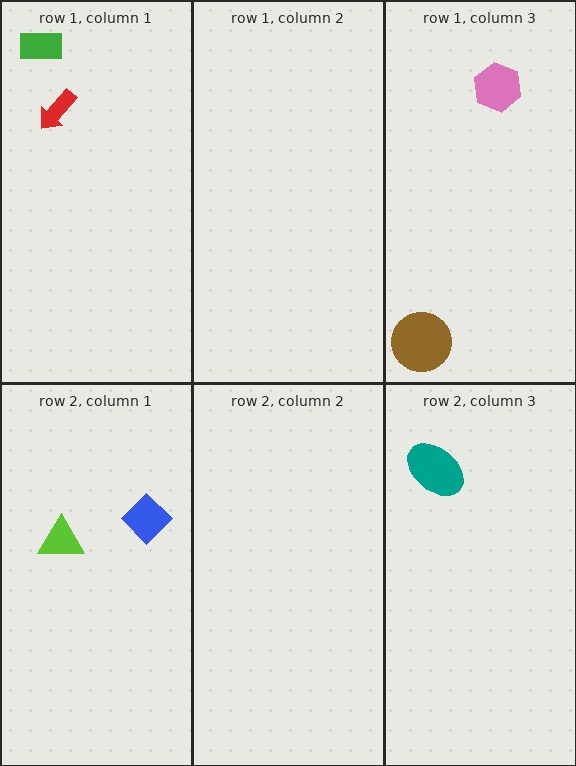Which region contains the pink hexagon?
The row 1, column 3 region.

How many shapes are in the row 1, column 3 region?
2.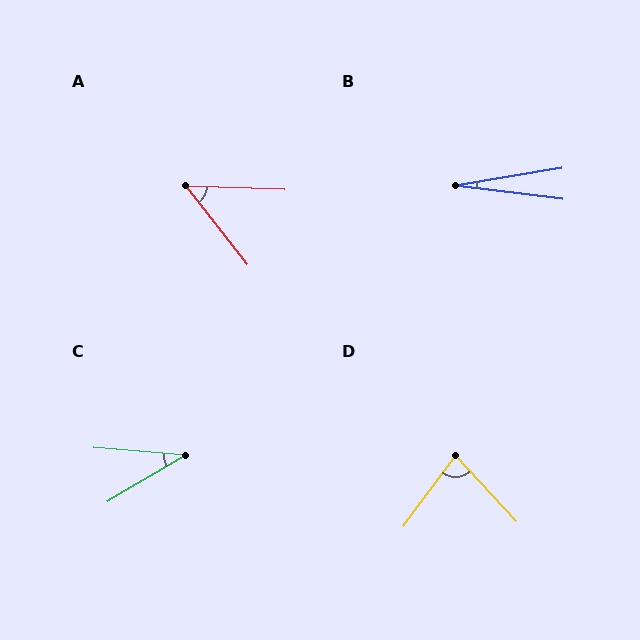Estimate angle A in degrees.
Approximately 50 degrees.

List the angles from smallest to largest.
B (16°), C (35°), A (50°), D (79°).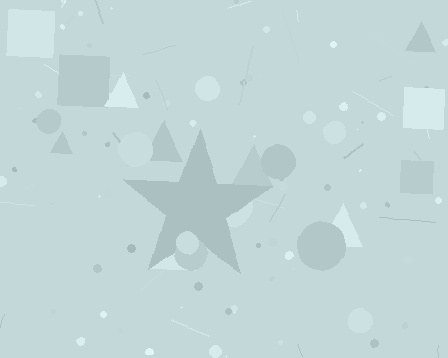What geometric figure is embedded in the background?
A star is embedded in the background.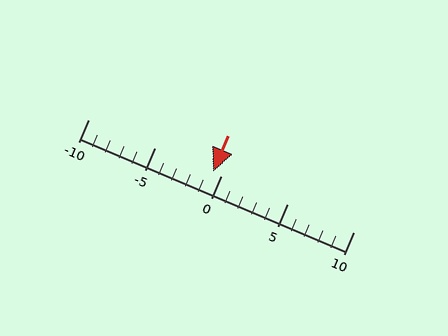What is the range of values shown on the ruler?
The ruler shows values from -10 to 10.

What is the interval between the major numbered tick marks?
The major tick marks are spaced 5 units apart.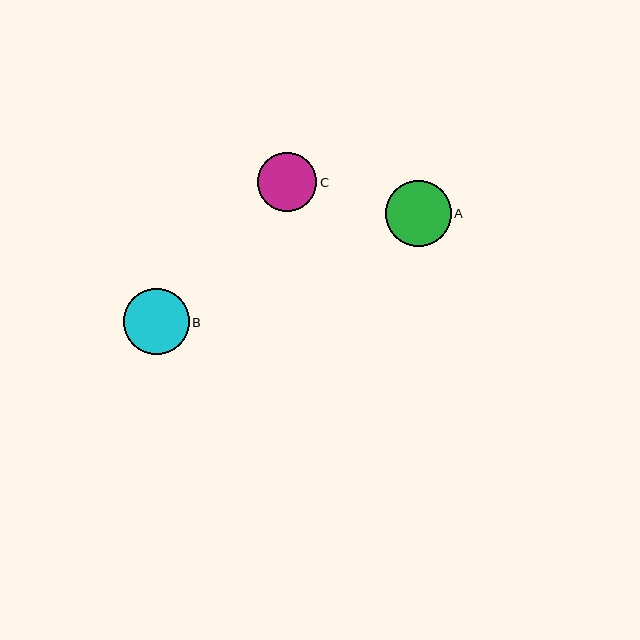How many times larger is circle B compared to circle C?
Circle B is approximately 1.1 times the size of circle C.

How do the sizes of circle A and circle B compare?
Circle A and circle B are approximately the same size.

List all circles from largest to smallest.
From largest to smallest: A, B, C.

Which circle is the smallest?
Circle C is the smallest with a size of approximately 60 pixels.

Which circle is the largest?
Circle A is the largest with a size of approximately 66 pixels.